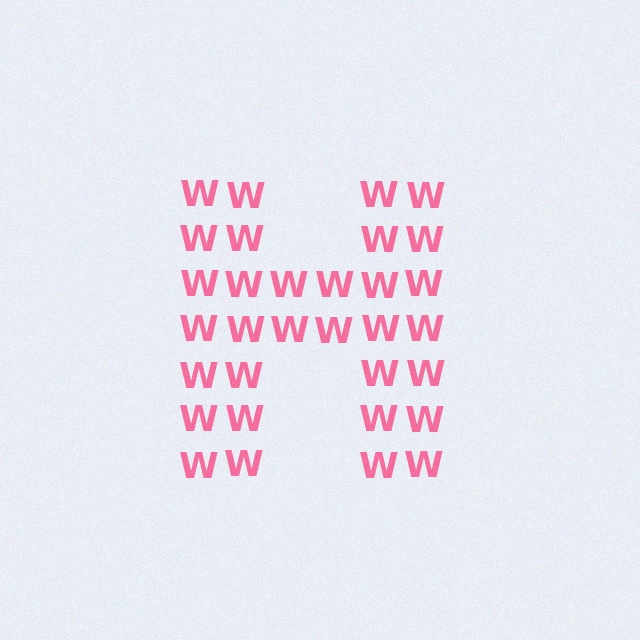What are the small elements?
The small elements are letter W's.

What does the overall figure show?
The overall figure shows the letter H.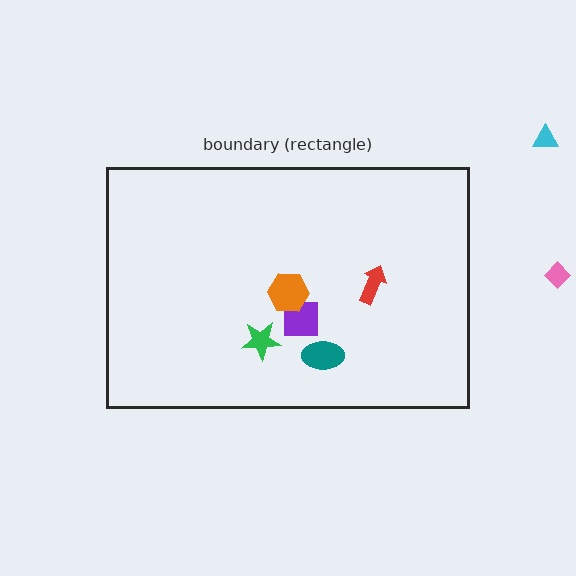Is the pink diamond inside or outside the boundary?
Outside.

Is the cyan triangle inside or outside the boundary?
Outside.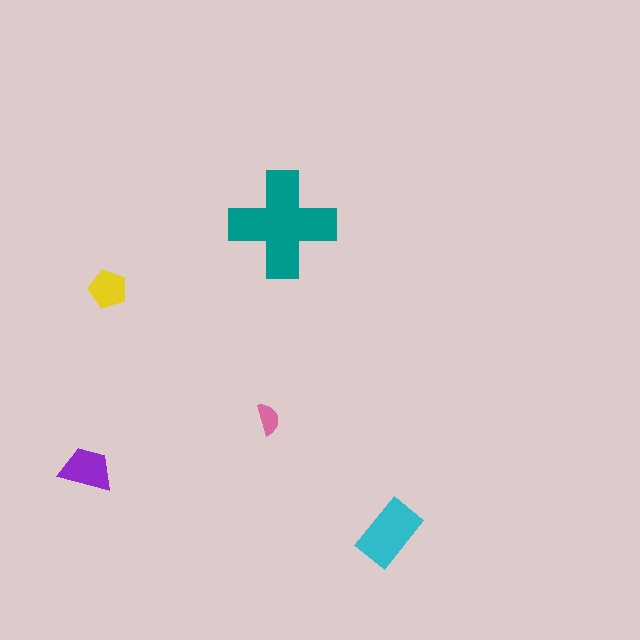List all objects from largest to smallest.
The teal cross, the cyan rectangle, the purple trapezoid, the yellow pentagon, the pink semicircle.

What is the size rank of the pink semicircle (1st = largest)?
5th.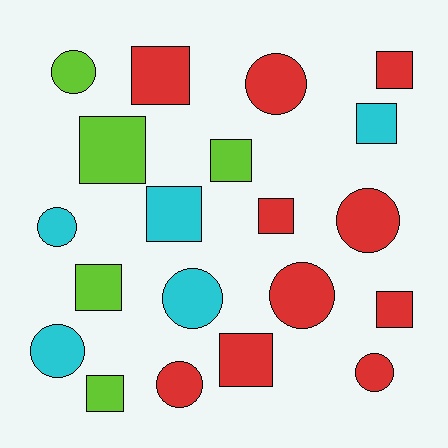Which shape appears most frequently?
Square, with 11 objects.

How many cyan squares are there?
There are 2 cyan squares.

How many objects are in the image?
There are 20 objects.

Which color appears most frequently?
Red, with 10 objects.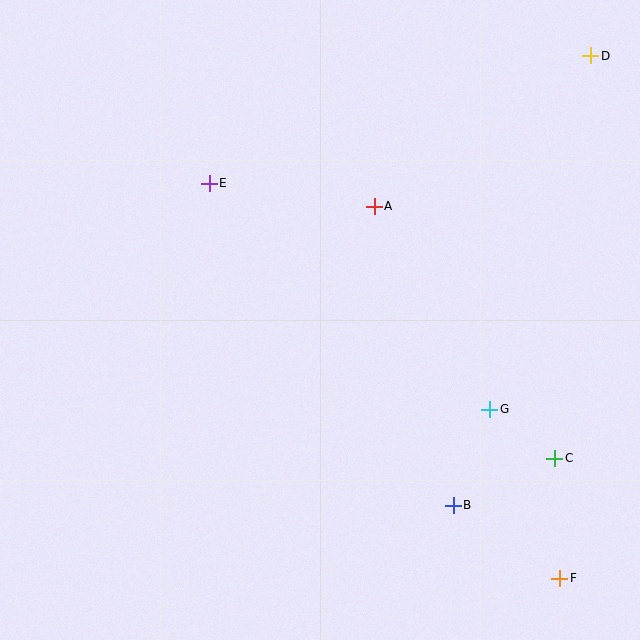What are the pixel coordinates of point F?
Point F is at (560, 578).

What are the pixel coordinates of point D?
Point D is at (591, 56).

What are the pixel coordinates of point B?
Point B is at (453, 505).